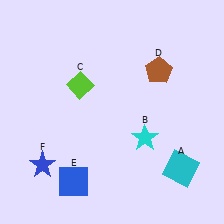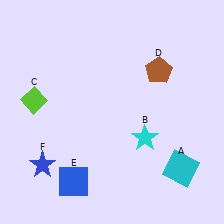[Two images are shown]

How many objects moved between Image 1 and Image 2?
1 object moved between the two images.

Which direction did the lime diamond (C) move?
The lime diamond (C) moved left.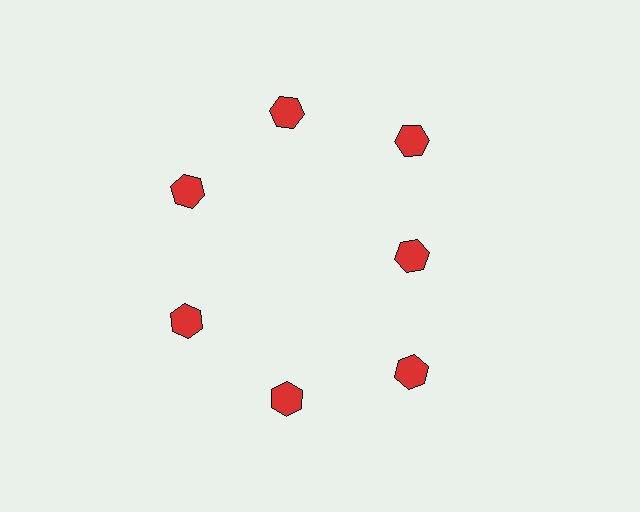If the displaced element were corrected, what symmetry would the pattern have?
It would have 7-fold rotational symmetry — the pattern would map onto itself every 51 degrees.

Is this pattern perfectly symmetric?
No. The 7 red hexagons are arranged in a ring, but one element near the 3 o'clock position is pulled inward toward the center, breaking the 7-fold rotational symmetry.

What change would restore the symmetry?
The symmetry would be restored by moving it outward, back onto the ring so that all 7 hexagons sit at equal angles and equal distance from the center.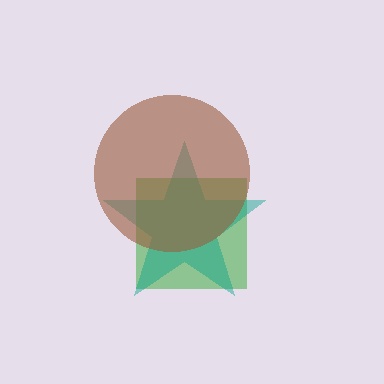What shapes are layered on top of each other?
The layered shapes are: a green square, a teal star, a brown circle.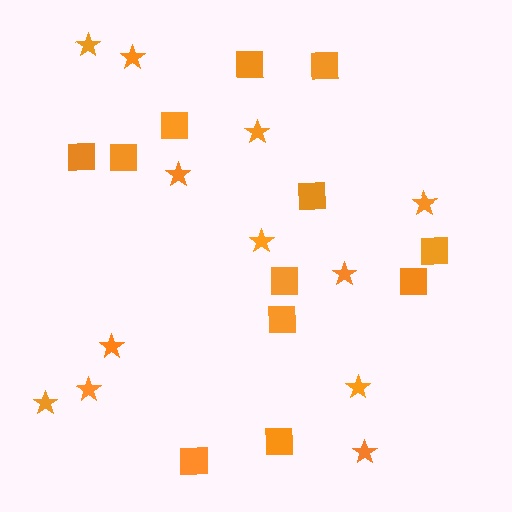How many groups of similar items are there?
There are 2 groups: one group of squares (12) and one group of stars (12).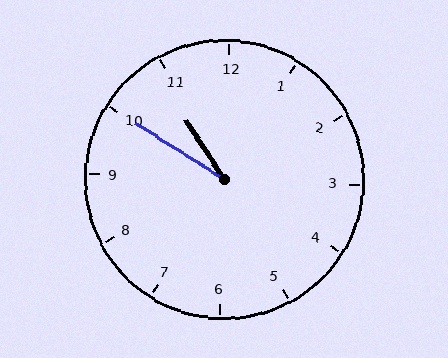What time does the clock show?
10:50.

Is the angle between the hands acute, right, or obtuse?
It is acute.